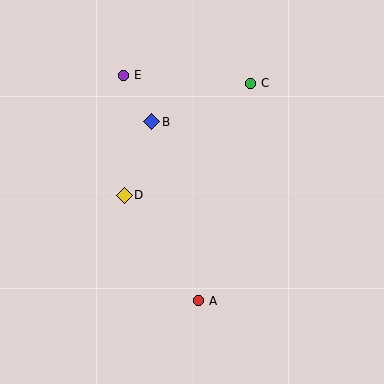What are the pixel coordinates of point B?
Point B is at (152, 122).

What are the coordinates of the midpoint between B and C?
The midpoint between B and C is at (201, 103).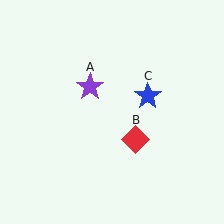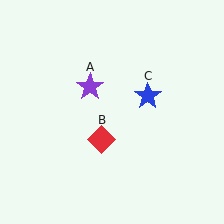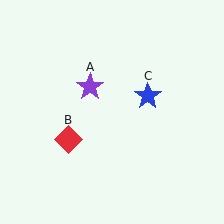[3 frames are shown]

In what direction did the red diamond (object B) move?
The red diamond (object B) moved left.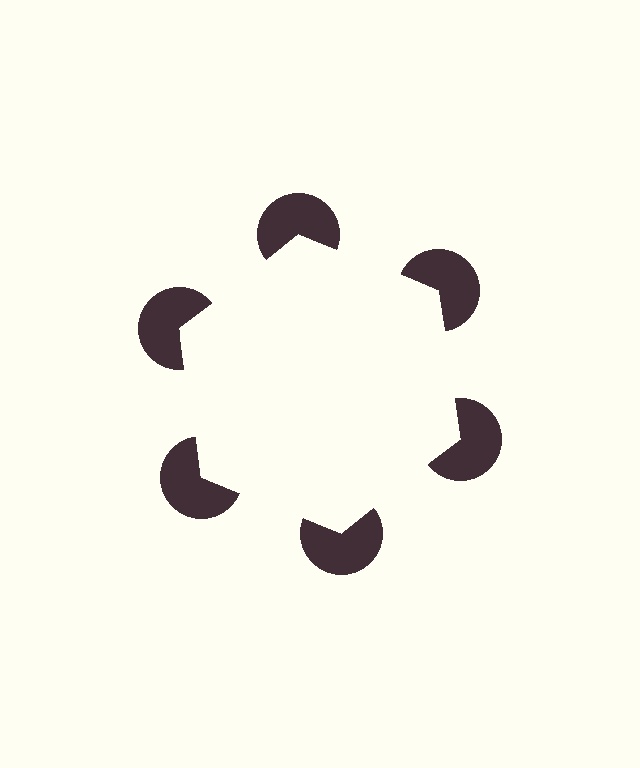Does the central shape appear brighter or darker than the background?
It typically appears slightly brighter than the background, even though no actual brightness change is drawn.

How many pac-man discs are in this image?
There are 6 — one at each vertex of the illusory hexagon.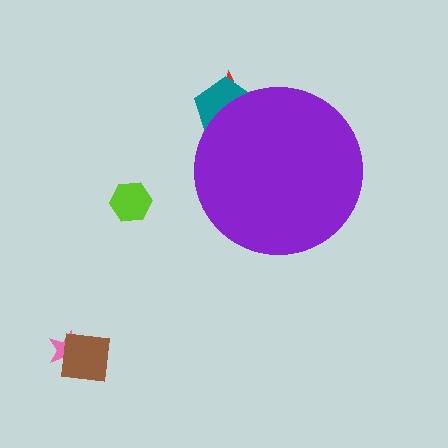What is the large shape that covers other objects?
A purple circle.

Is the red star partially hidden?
Yes, the red star is partially hidden behind the purple circle.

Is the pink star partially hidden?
No, the pink star is fully visible.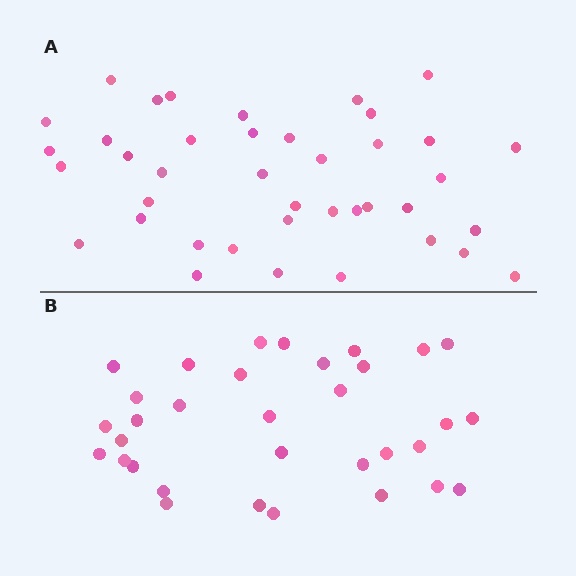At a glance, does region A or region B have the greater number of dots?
Region A (the top region) has more dots.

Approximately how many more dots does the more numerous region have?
Region A has roughly 8 or so more dots than region B.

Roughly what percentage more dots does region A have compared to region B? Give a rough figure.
About 20% more.